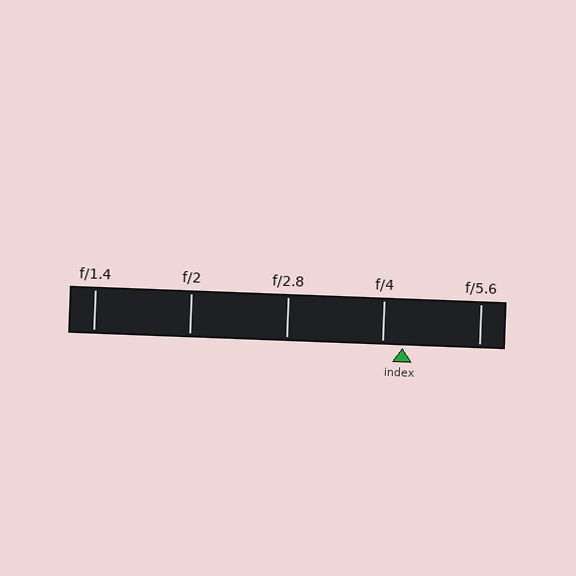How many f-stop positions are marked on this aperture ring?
There are 5 f-stop positions marked.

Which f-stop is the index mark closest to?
The index mark is closest to f/4.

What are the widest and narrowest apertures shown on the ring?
The widest aperture shown is f/1.4 and the narrowest is f/5.6.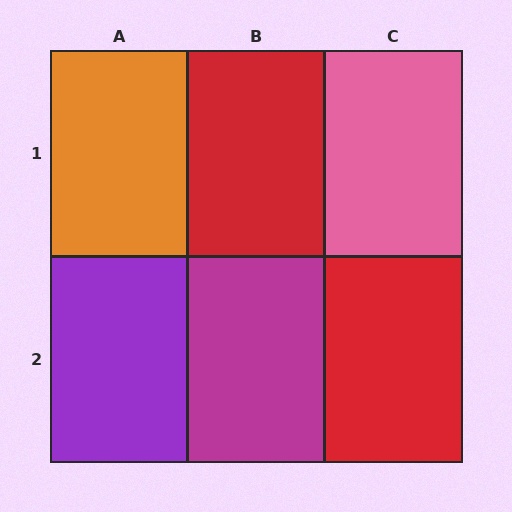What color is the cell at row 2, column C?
Red.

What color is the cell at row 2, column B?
Magenta.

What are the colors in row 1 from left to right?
Orange, red, pink.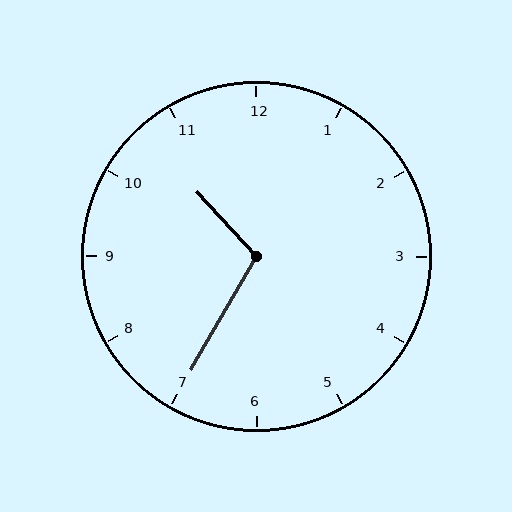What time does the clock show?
10:35.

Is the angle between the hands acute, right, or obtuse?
It is obtuse.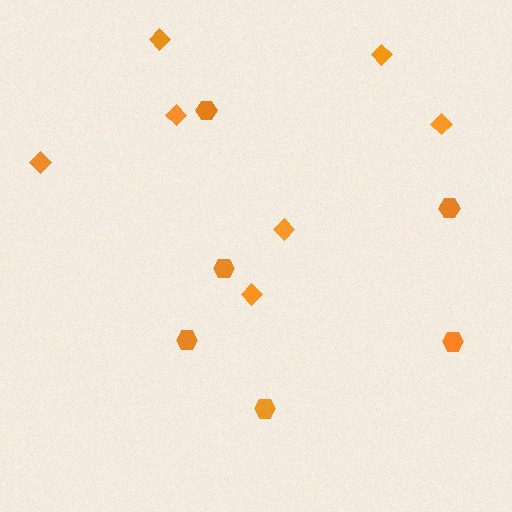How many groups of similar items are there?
There are 2 groups: one group of diamonds (7) and one group of hexagons (6).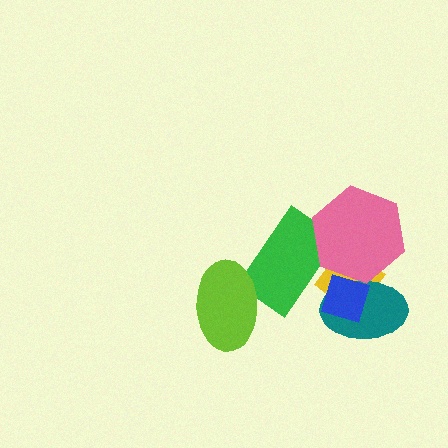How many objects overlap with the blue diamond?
3 objects overlap with the blue diamond.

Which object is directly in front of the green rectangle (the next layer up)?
The pink hexagon is directly in front of the green rectangle.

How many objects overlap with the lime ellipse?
1 object overlaps with the lime ellipse.